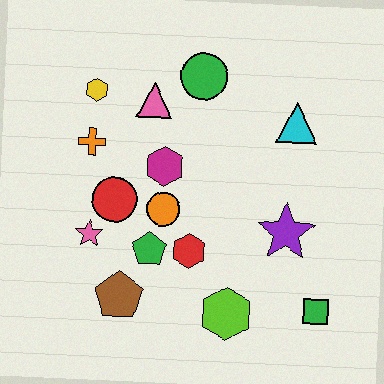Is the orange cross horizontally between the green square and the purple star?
No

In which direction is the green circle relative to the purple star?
The green circle is above the purple star.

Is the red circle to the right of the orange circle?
No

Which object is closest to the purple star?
The green square is closest to the purple star.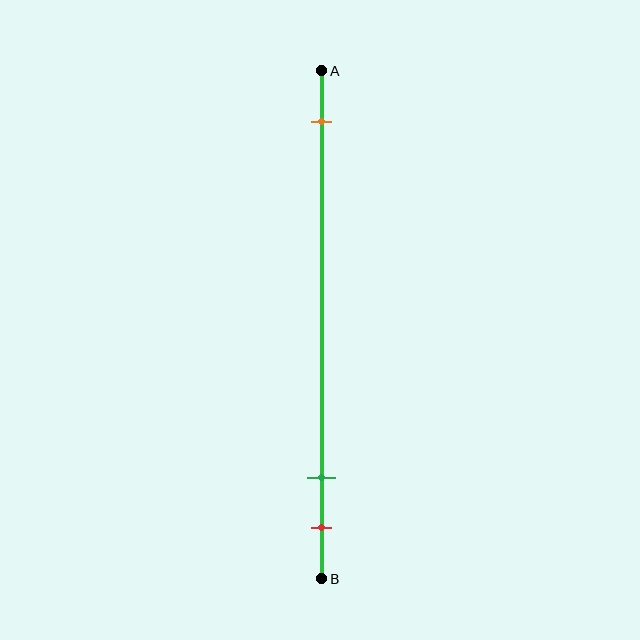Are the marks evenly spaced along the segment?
No, the marks are not evenly spaced.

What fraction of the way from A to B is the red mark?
The red mark is approximately 90% (0.9) of the way from A to B.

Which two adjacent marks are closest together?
The green and red marks are the closest adjacent pair.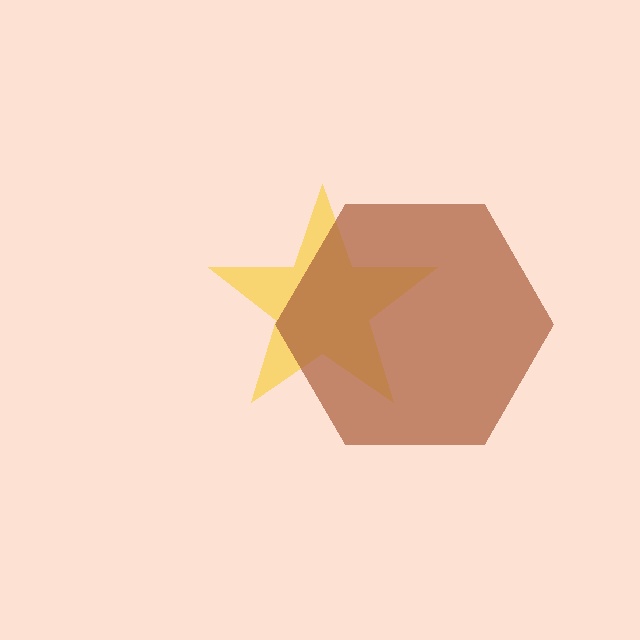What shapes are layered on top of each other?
The layered shapes are: a yellow star, a brown hexagon.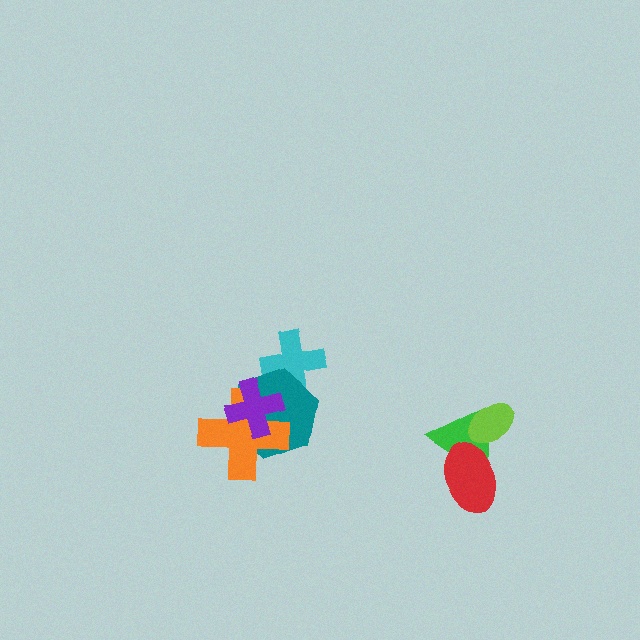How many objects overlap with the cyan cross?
1 object overlaps with the cyan cross.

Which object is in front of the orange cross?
The purple cross is in front of the orange cross.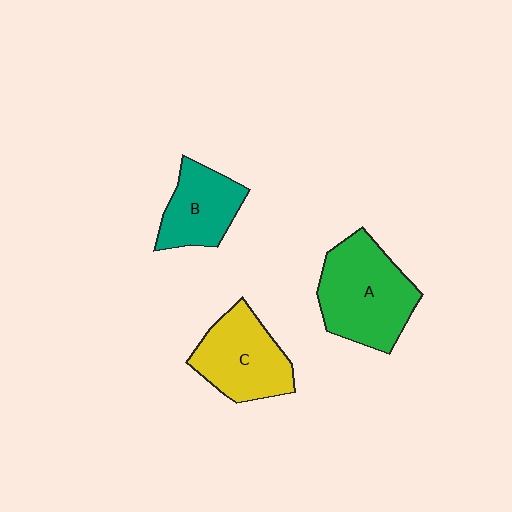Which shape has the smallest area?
Shape B (teal).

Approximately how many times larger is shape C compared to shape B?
Approximately 1.2 times.